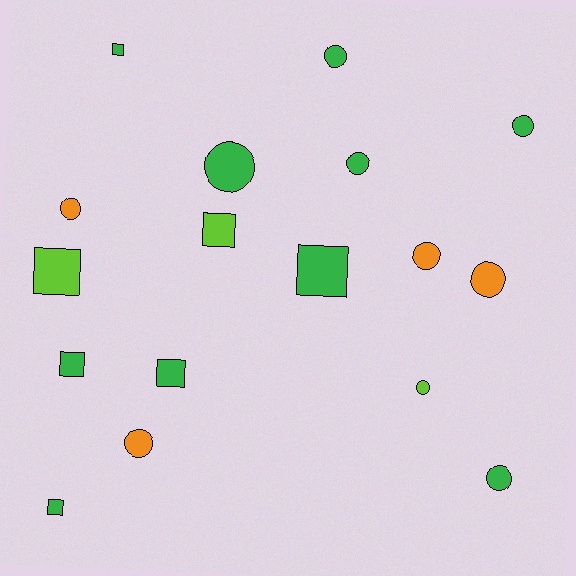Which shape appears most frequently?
Circle, with 10 objects.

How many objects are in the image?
There are 17 objects.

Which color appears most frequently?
Green, with 10 objects.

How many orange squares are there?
There are no orange squares.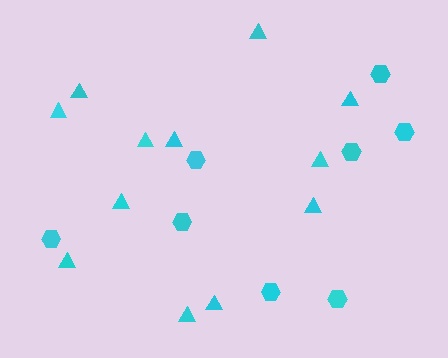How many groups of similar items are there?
There are 2 groups: one group of hexagons (8) and one group of triangles (12).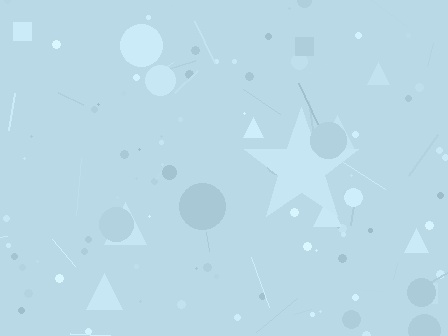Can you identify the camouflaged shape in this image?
The camouflaged shape is a star.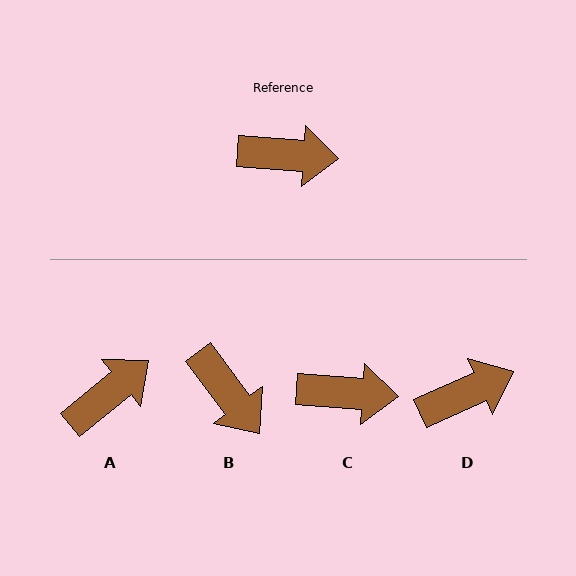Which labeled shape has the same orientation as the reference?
C.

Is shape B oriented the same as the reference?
No, it is off by about 49 degrees.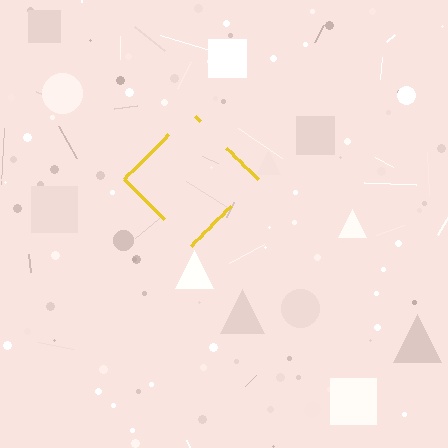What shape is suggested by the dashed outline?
The dashed outline suggests a diamond.